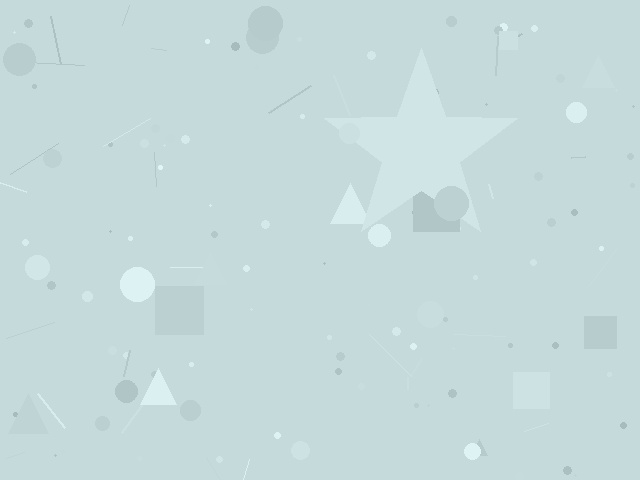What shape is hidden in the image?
A star is hidden in the image.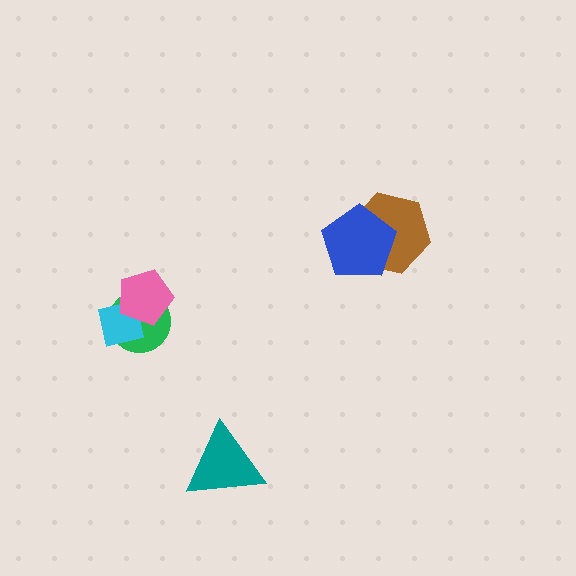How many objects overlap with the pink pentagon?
2 objects overlap with the pink pentagon.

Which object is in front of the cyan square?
The pink pentagon is in front of the cyan square.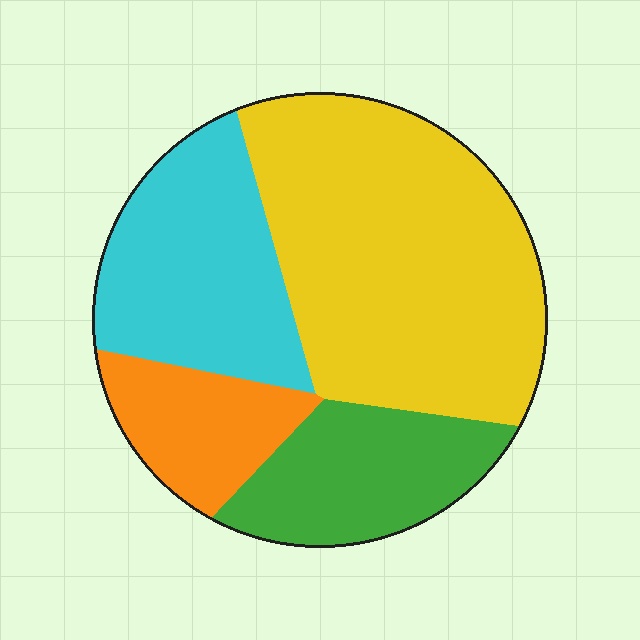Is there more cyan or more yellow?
Yellow.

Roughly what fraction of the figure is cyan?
Cyan takes up about one quarter (1/4) of the figure.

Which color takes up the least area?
Orange, at roughly 15%.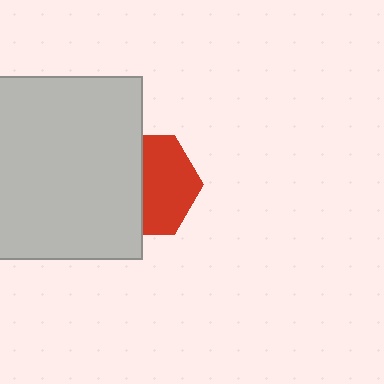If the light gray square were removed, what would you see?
You would see the complete red hexagon.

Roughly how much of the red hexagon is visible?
About half of it is visible (roughly 53%).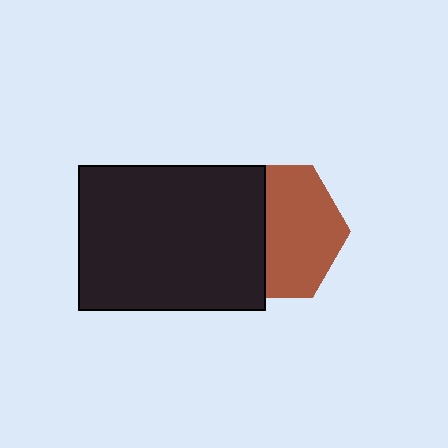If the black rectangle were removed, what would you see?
You would see the complete brown hexagon.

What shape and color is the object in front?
The object in front is a black rectangle.